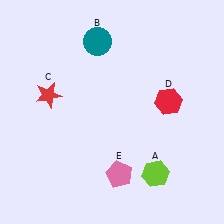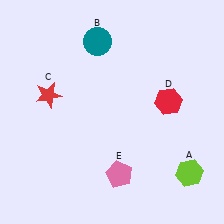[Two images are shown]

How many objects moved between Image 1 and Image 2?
1 object moved between the two images.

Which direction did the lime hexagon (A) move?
The lime hexagon (A) moved right.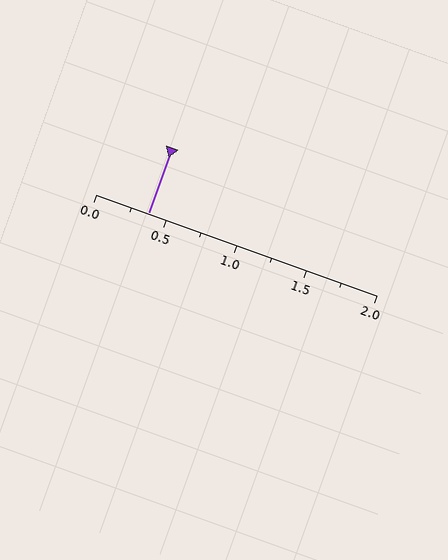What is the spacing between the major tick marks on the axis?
The major ticks are spaced 0.5 apart.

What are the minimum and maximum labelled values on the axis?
The axis runs from 0.0 to 2.0.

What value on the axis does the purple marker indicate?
The marker indicates approximately 0.38.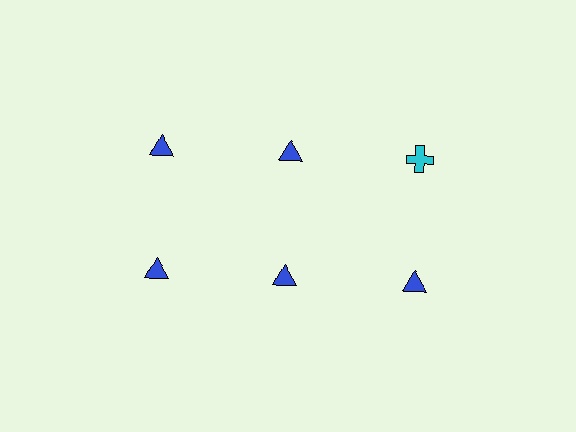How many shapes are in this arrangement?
There are 6 shapes arranged in a grid pattern.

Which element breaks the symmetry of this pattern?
The cyan cross in the top row, center column breaks the symmetry. All other shapes are blue triangles.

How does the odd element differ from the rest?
It differs in both color (cyan instead of blue) and shape (cross instead of triangle).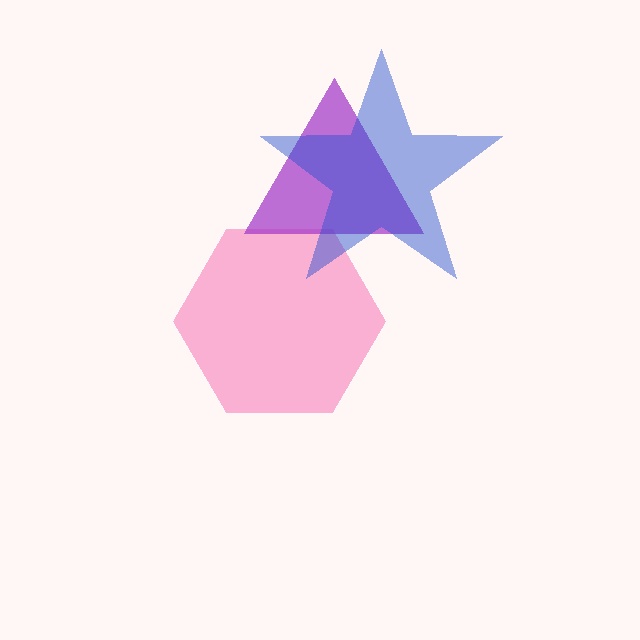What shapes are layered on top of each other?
The layered shapes are: a pink hexagon, a purple triangle, a blue star.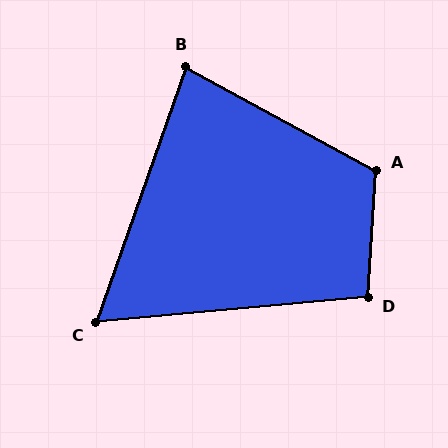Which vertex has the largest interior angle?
A, at approximately 115 degrees.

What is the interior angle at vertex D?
Approximately 99 degrees (obtuse).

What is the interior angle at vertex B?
Approximately 81 degrees (acute).